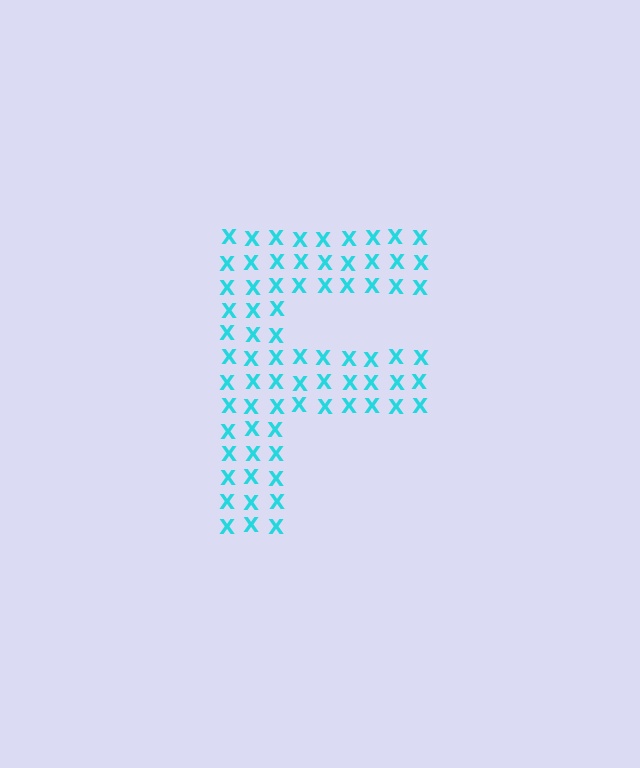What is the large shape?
The large shape is the letter F.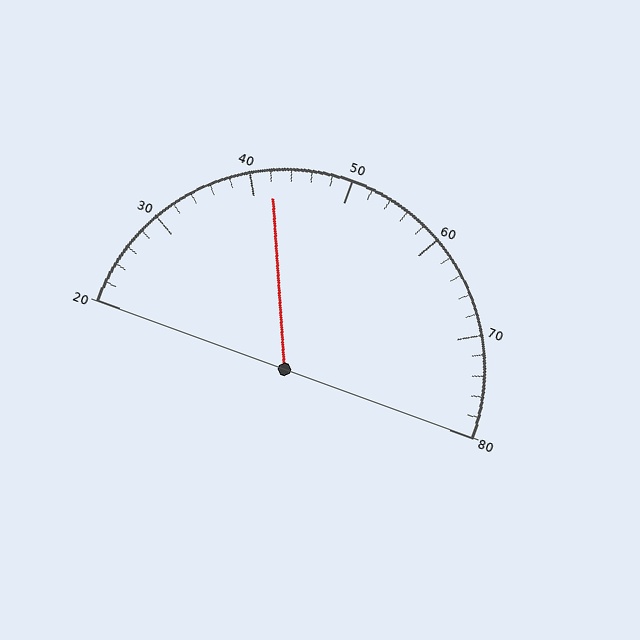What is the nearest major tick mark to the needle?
The nearest major tick mark is 40.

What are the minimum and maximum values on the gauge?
The gauge ranges from 20 to 80.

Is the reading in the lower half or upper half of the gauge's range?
The reading is in the lower half of the range (20 to 80).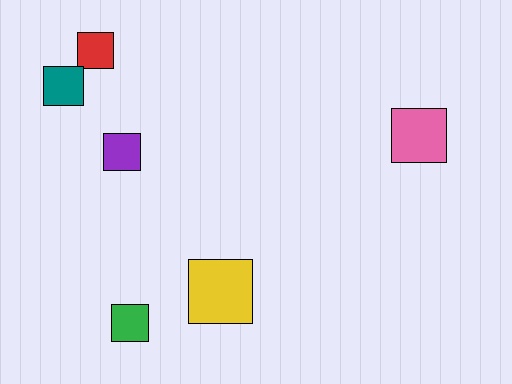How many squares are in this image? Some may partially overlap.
There are 6 squares.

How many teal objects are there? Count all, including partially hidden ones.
There is 1 teal object.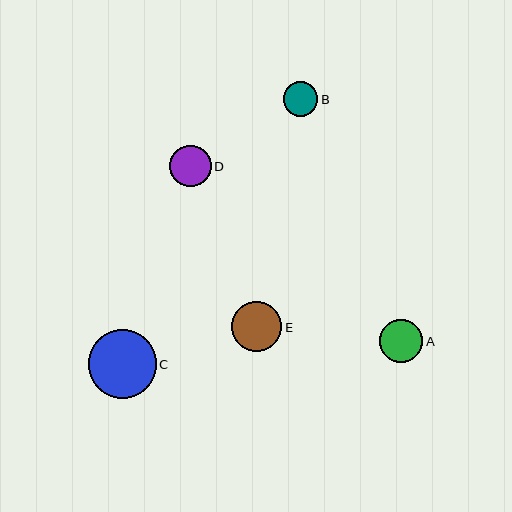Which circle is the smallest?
Circle B is the smallest with a size of approximately 34 pixels.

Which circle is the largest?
Circle C is the largest with a size of approximately 68 pixels.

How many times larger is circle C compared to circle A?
Circle C is approximately 1.6 times the size of circle A.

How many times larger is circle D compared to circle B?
Circle D is approximately 1.2 times the size of circle B.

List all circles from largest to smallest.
From largest to smallest: C, E, A, D, B.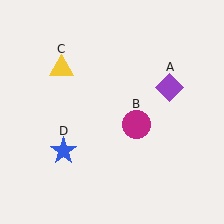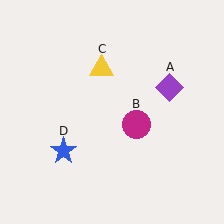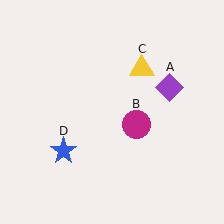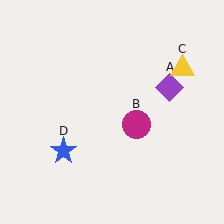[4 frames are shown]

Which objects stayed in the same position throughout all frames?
Purple diamond (object A) and magenta circle (object B) and blue star (object D) remained stationary.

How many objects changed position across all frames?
1 object changed position: yellow triangle (object C).